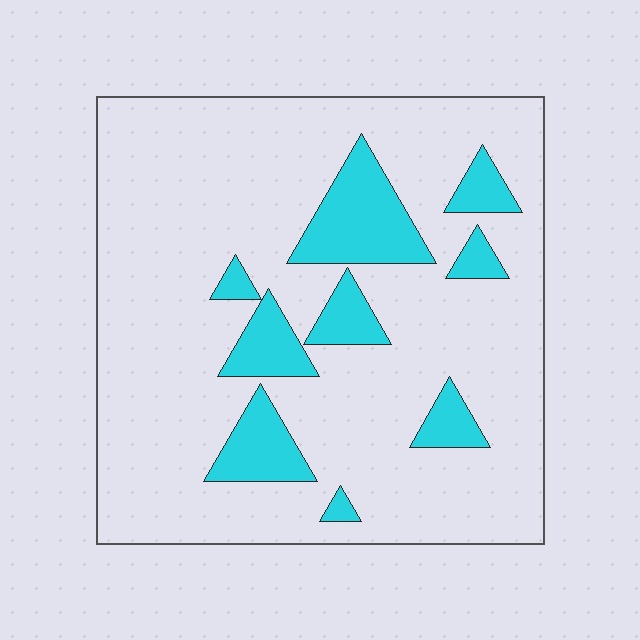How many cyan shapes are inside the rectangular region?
9.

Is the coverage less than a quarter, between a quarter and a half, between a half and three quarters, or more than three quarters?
Less than a quarter.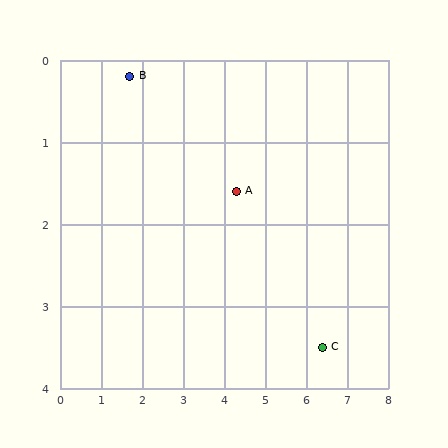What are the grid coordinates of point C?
Point C is at approximately (6.4, 3.5).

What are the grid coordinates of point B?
Point B is at approximately (1.7, 0.2).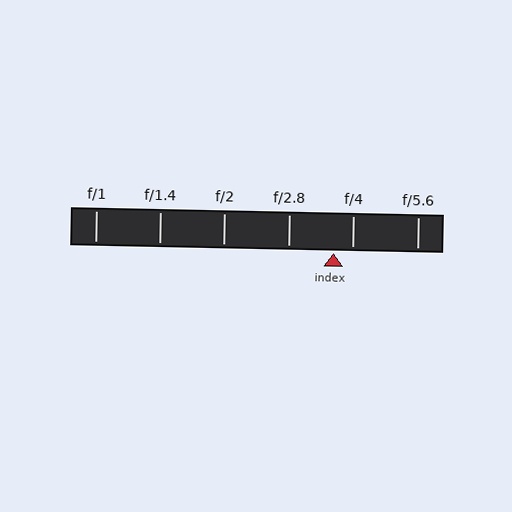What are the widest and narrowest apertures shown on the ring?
The widest aperture shown is f/1 and the narrowest is f/5.6.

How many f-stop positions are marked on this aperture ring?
There are 6 f-stop positions marked.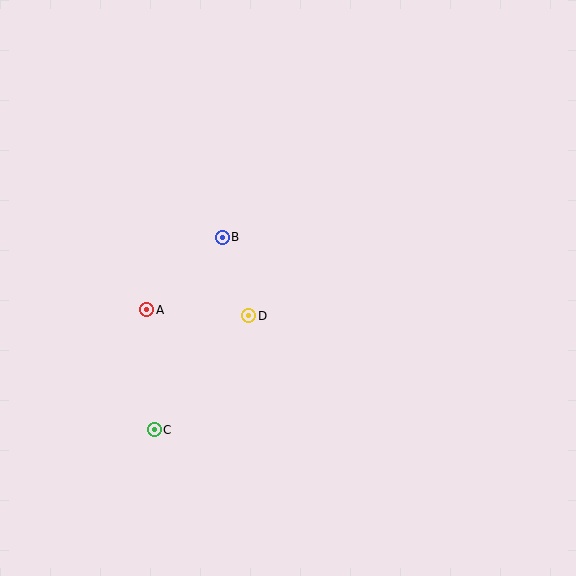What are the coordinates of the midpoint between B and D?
The midpoint between B and D is at (236, 276).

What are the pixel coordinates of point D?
Point D is at (249, 316).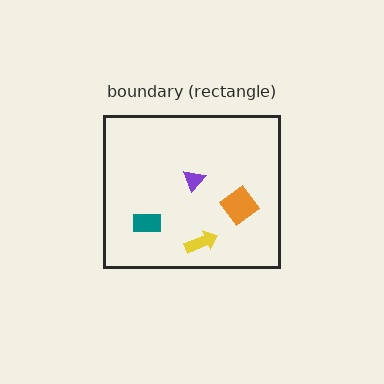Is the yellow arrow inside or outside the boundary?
Inside.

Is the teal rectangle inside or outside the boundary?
Inside.